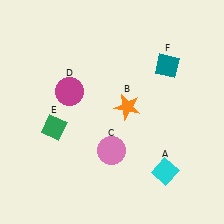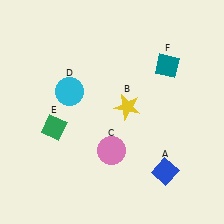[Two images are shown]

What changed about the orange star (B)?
In Image 1, B is orange. In Image 2, it changed to yellow.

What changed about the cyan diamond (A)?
In Image 1, A is cyan. In Image 2, it changed to blue.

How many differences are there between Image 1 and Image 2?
There are 3 differences between the two images.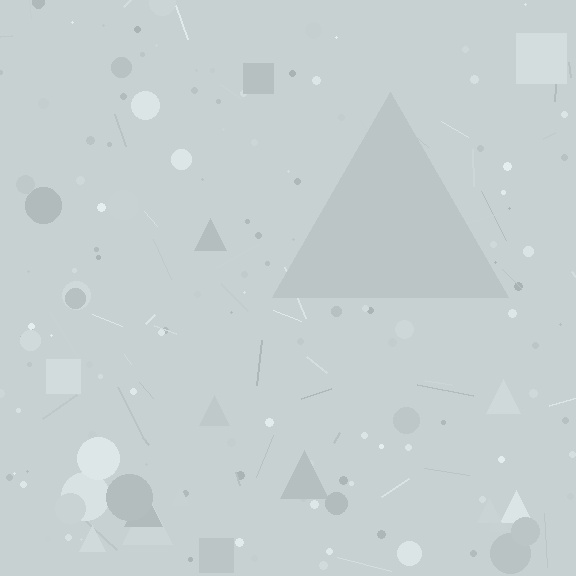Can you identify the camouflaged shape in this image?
The camouflaged shape is a triangle.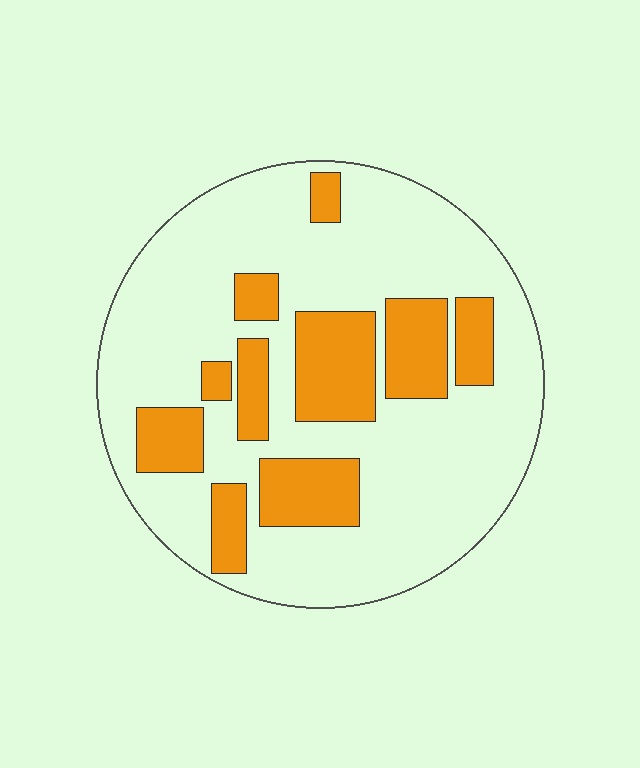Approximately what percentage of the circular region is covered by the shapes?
Approximately 25%.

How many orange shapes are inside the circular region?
10.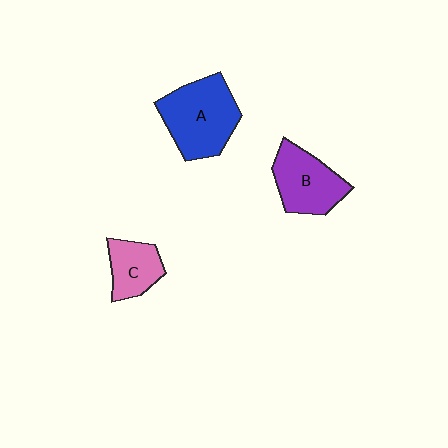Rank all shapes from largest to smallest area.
From largest to smallest: A (blue), B (purple), C (pink).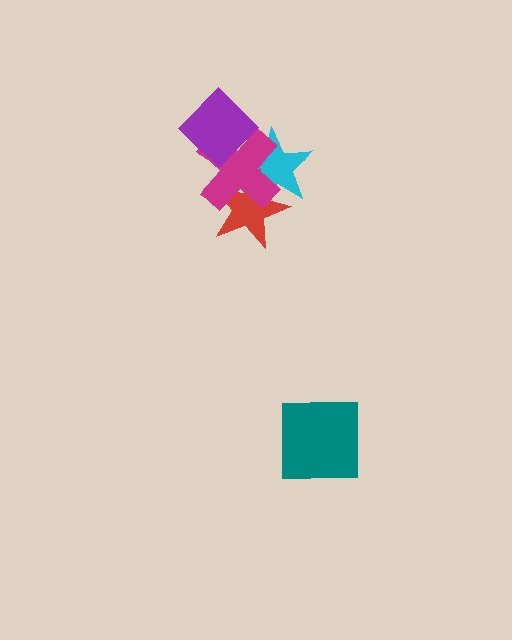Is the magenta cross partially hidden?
Yes, it is partially covered by another shape.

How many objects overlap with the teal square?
0 objects overlap with the teal square.